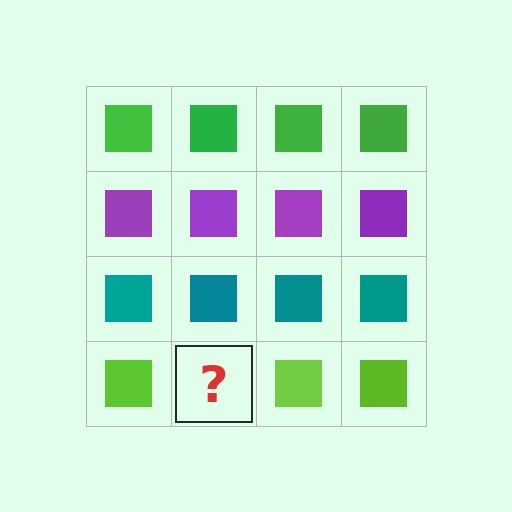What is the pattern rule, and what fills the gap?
The rule is that each row has a consistent color. The gap should be filled with a lime square.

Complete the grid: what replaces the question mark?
The question mark should be replaced with a lime square.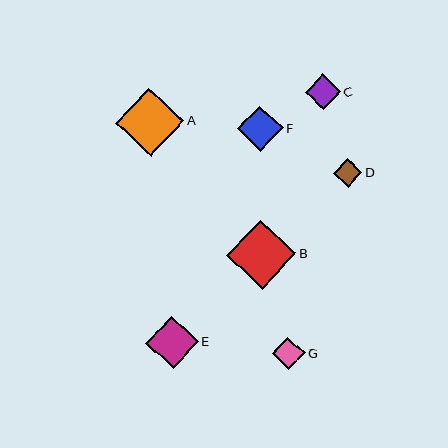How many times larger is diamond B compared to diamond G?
Diamond B is approximately 2.1 times the size of diamond G.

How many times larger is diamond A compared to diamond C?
Diamond A is approximately 1.9 times the size of diamond C.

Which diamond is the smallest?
Diamond D is the smallest with a size of approximately 28 pixels.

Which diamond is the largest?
Diamond B is the largest with a size of approximately 69 pixels.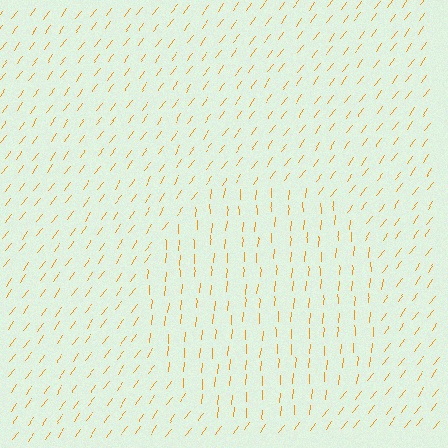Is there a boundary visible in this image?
Yes, there is a texture boundary formed by a change in line orientation.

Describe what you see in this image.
The image is filled with small orange line segments. A circle region in the image has lines oriented differently from the surrounding lines, creating a visible texture boundary.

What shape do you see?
I see a circle.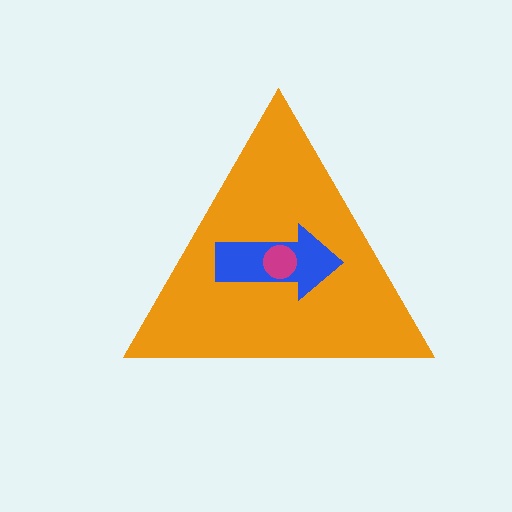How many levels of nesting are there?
3.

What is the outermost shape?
The orange triangle.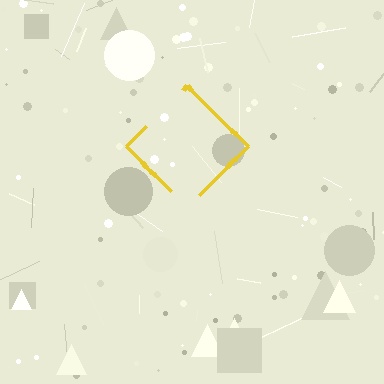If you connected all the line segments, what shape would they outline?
They would outline a diamond.